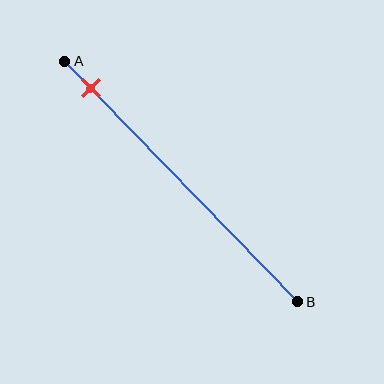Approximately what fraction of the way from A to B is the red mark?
The red mark is approximately 10% of the way from A to B.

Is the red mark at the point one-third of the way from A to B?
No, the mark is at about 10% from A, not at the 33% one-third point.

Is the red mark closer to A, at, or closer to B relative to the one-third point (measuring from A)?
The red mark is closer to point A than the one-third point of segment AB.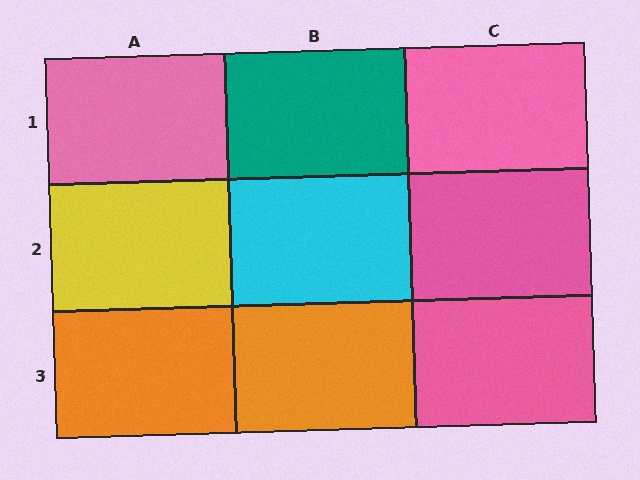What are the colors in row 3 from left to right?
Orange, orange, pink.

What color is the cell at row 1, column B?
Teal.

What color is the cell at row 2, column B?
Cyan.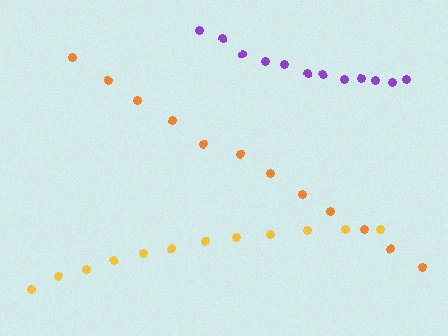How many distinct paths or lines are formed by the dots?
There are 3 distinct paths.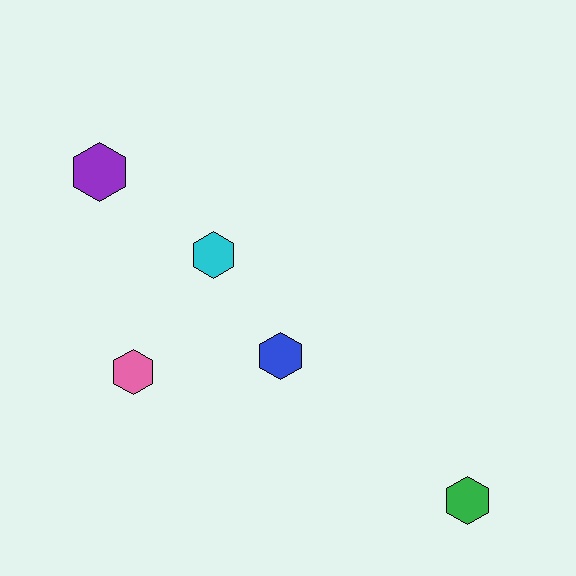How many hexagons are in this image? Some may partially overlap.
There are 5 hexagons.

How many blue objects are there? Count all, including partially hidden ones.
There is 1 blue object.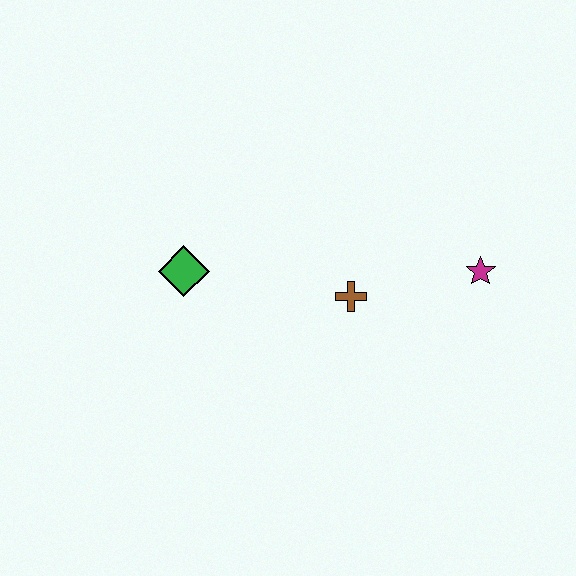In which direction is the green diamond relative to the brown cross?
The green diamond is to the left of the brown cross.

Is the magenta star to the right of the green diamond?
Yes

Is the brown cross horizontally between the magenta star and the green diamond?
Yes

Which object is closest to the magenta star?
The brown cross is closest to the magenta star.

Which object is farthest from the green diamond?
The magenta star is farthest from the green diamond.